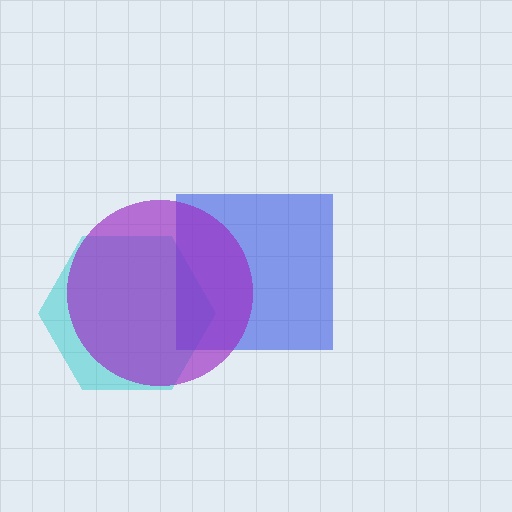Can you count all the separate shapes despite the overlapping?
Yes, there are 3 separate shapes.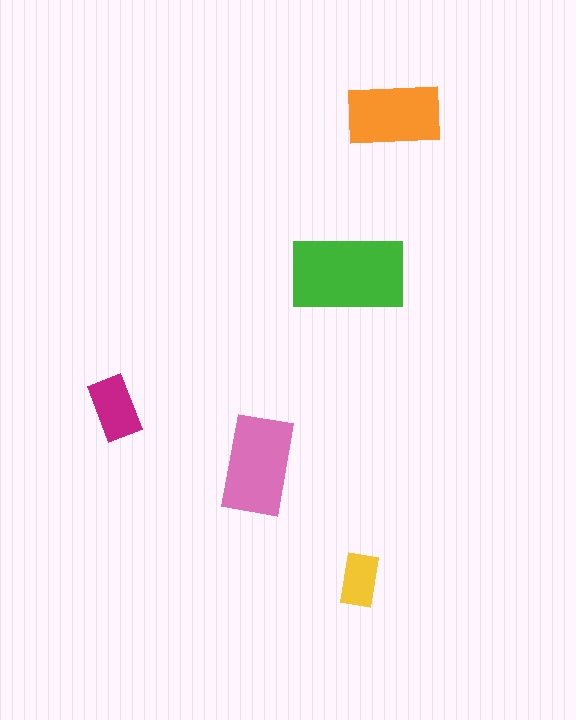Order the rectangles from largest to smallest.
the green one, the pink one, the orange one, the magenta one, the yellow one.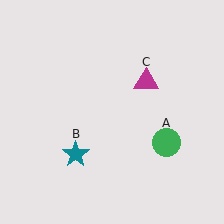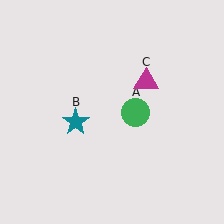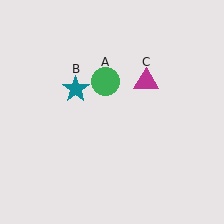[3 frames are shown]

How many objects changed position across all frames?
2 objects changed position: green circle (object A), teal star (object B).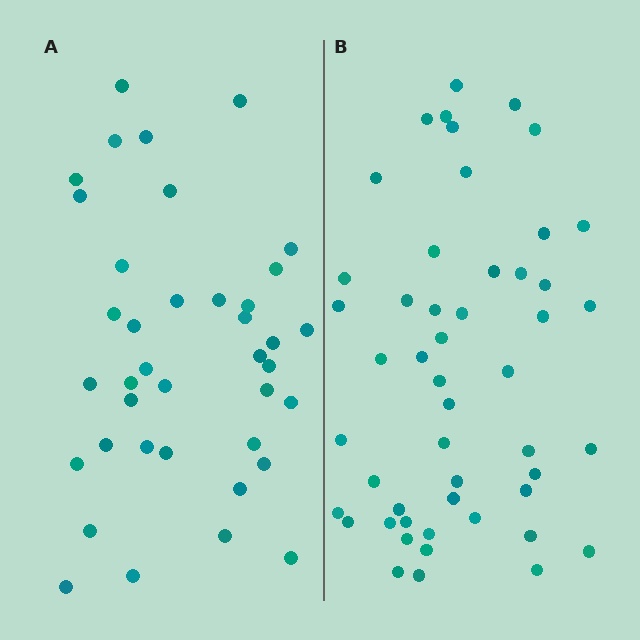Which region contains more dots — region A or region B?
Region B (the right region) has more dots.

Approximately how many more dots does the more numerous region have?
Region B has roughly 12 or so more dots than region A.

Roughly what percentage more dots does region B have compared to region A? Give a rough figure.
About 30% more.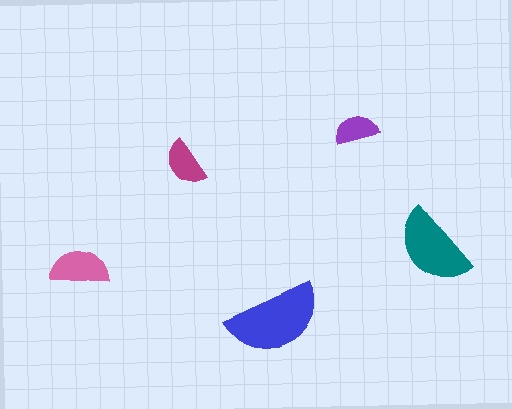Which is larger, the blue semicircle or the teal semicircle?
The blue one.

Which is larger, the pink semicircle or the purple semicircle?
The pink one.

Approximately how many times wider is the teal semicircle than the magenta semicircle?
About 1.5 times wider.